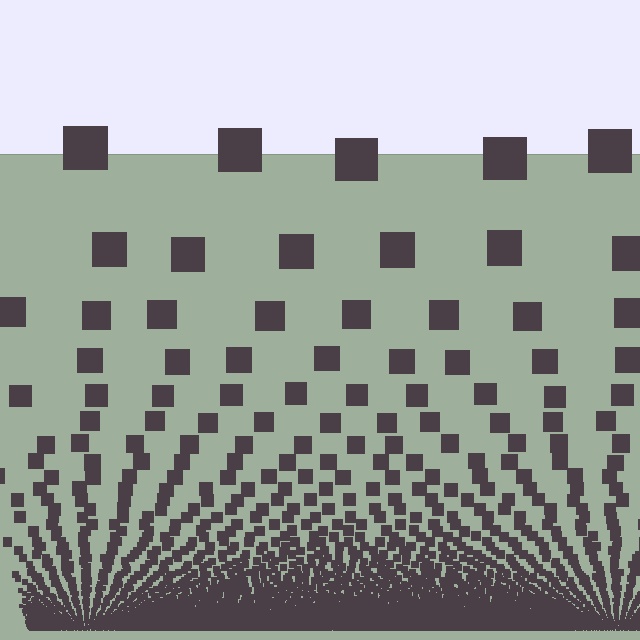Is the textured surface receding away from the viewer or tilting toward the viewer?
The surface appears to tilt toward the viewer. Texture elements get larger and sparser toward the top.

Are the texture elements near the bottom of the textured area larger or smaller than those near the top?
Smaller. The gradient is inverted — elements near the bottom are smaller and denser.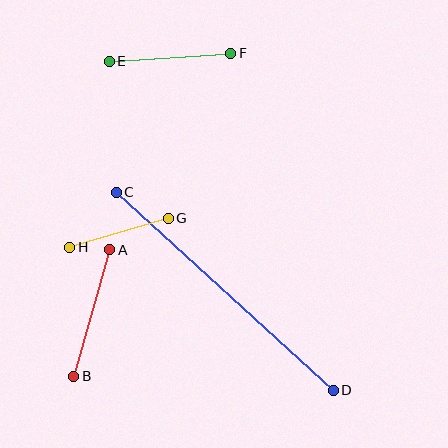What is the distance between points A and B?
The distance is approximately 132 pixels.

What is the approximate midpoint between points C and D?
The midpoint is at approximately (225, 291) pixels.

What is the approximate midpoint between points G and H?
The midpoint is at approximately (119, 233) pixels.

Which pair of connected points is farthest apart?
Points C and D are farthest apart.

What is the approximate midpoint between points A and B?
The midpoint is at approximately (92, 313) pixels.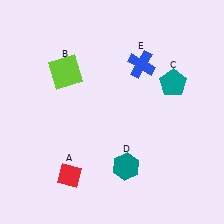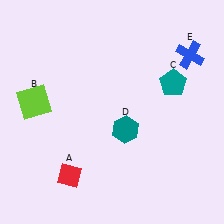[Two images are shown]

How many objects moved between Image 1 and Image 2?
3 objects moved between the two images.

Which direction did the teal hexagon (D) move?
The teal hexagon (D) moved up.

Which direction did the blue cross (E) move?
The blue cross (E) moved right.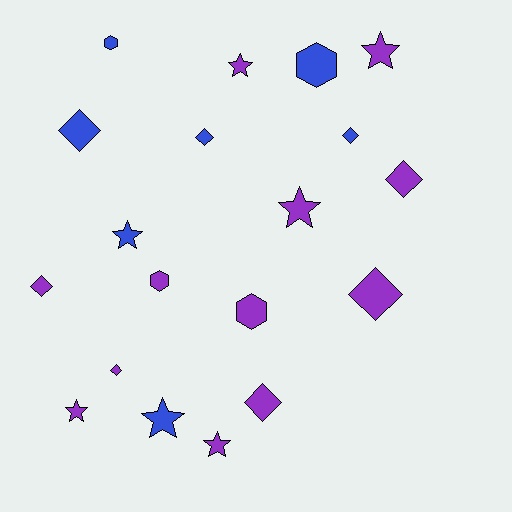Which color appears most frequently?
Purple, with 12 objects.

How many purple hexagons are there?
There are 2 purple hexagons.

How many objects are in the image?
There are 19 objects.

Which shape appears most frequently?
Diamond, with 8 objects.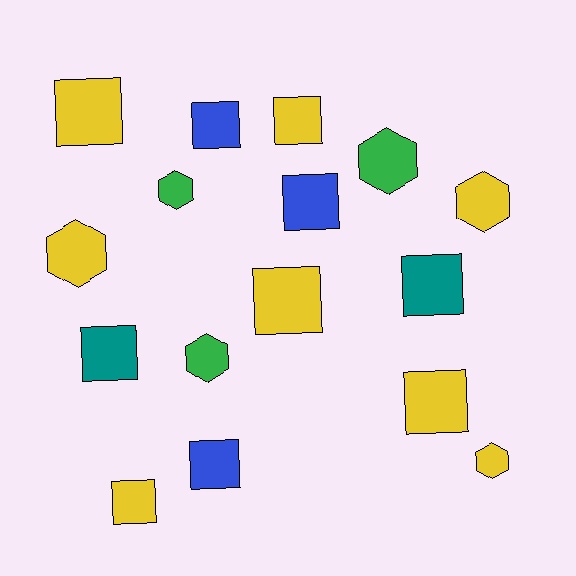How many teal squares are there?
There are 2 teal squares.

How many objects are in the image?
There are 16 objects.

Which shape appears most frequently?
Square, with 10 objects.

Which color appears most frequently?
Yellow, with 8 objects.